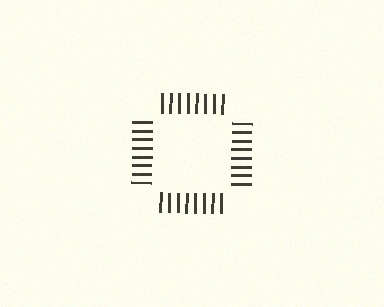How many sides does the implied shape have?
4 sides — the line-ends trace a square.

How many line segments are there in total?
32 — 8 along each of the 4 edges.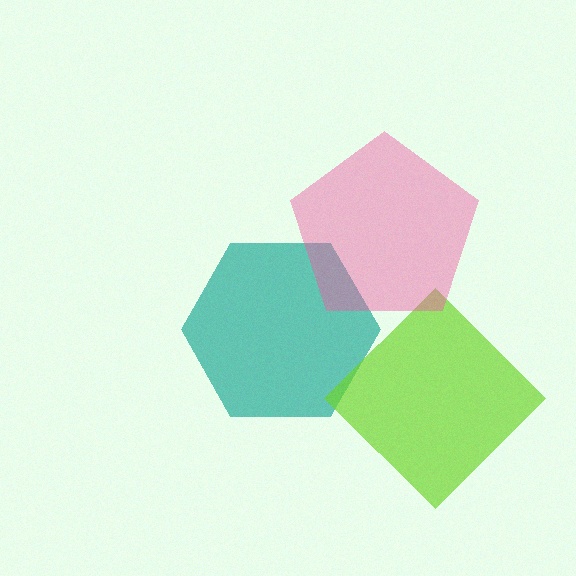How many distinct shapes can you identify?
There are 3 distinct shapes: a teal hexagon, a lime diamond, a pink pentagon.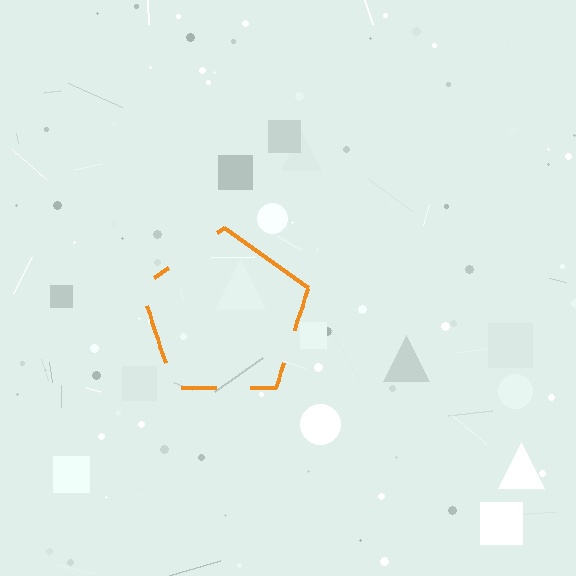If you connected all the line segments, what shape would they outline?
They would outline a pentagon.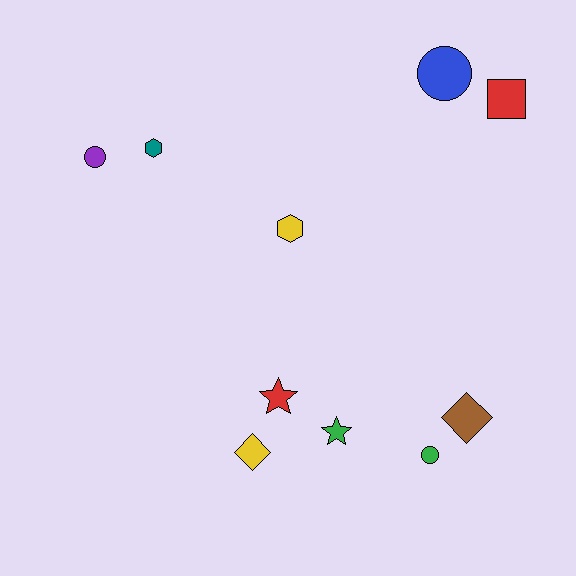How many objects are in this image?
There are 10 objects.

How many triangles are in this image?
There are no triangles.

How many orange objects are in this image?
There are no orange objects.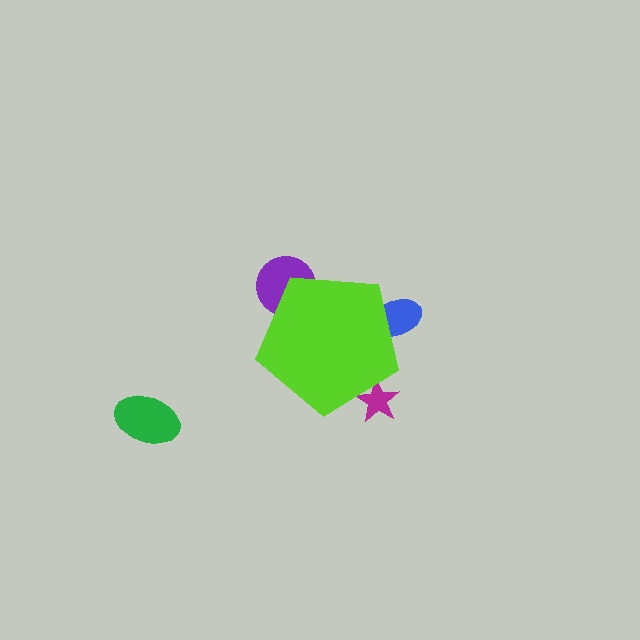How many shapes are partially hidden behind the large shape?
3 shapes are partially hidden.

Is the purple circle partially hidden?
Yes, the purple circle is partially hidden behind the lime pentagon.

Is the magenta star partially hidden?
Yes, the magenta star is partially hidden behind the lime pentagon.